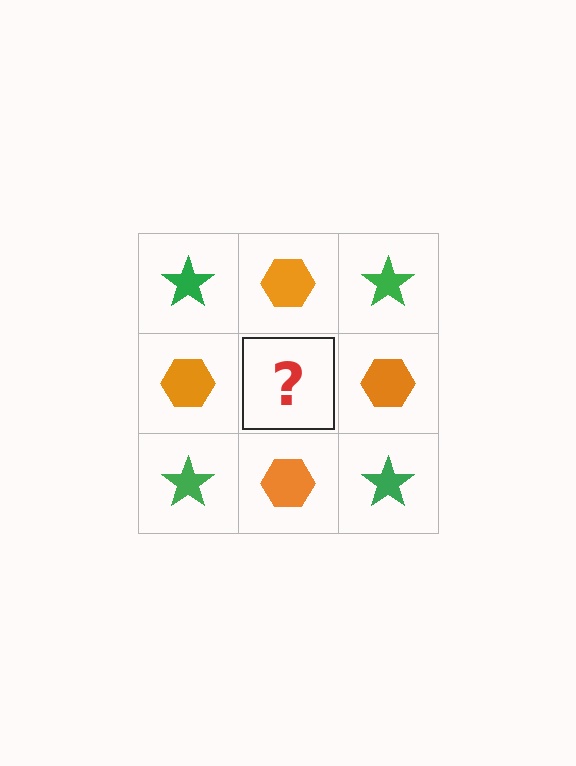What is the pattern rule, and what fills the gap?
The rule is that it alternates green star and orange hexagon in a checkerboard pattern. The gap should be filled with a green star.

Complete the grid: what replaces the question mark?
The question mark should be replaced with a green star.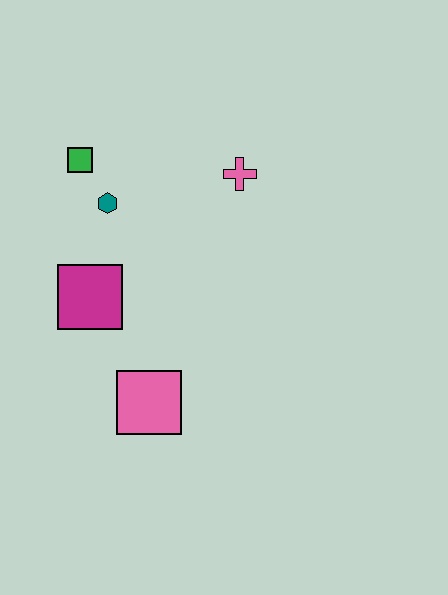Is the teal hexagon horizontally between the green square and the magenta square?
No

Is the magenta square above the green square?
No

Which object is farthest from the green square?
The pink square is farthest from the green square.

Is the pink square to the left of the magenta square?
No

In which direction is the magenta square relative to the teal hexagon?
The magenta square is below the teal hexagon.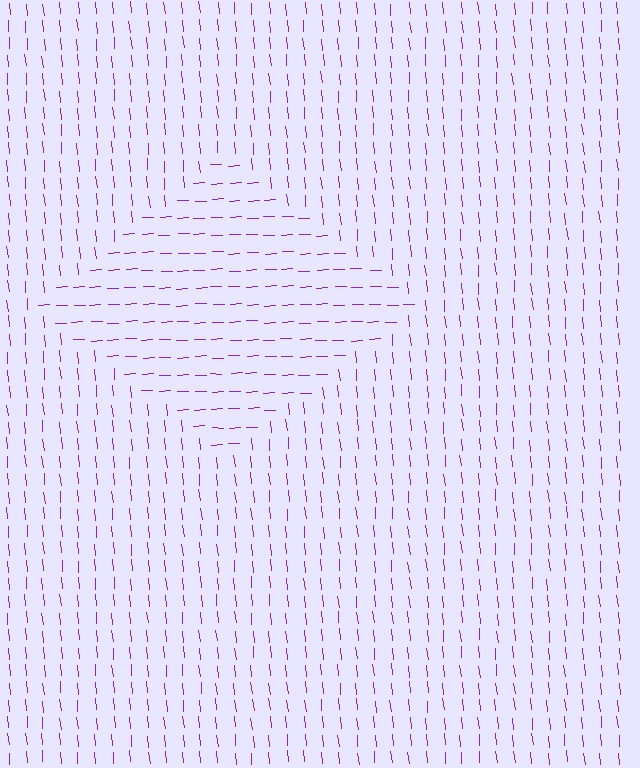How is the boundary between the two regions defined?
The boundary is defined purely by a change in line orientation (approximately 87 degrees difference). All lines are the same color and thickness.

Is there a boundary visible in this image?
Yes, there is a texture boundary formed by a change in line orientation.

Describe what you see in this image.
The image is filled with small purple line segments. A diamond region in the image has lines oriented differently from the surrounding lines, creating a visible texture boundary.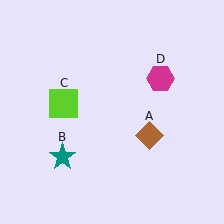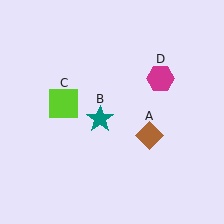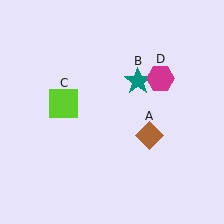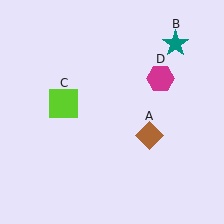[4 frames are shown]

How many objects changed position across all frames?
1 object changed position: teal star (object B).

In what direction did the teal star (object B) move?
The teal star (object B) moved up and to the right.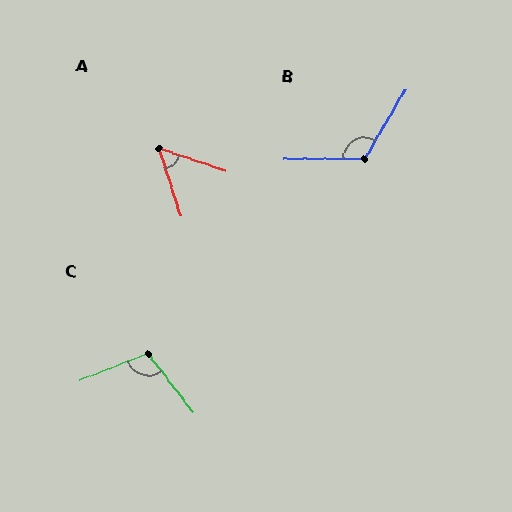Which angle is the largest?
B, at approximately 121 degrees.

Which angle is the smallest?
A, at approximately 53 degrees.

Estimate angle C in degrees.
Approximately 106 degrees.